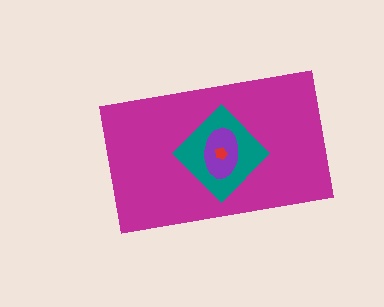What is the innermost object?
The red pentagon.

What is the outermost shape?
The magenta rectangle.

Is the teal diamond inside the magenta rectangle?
Yes.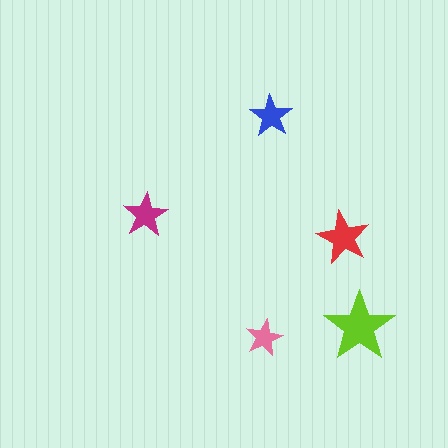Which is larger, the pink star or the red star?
The red one.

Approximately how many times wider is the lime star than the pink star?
About 2 times wider.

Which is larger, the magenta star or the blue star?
The magenta one.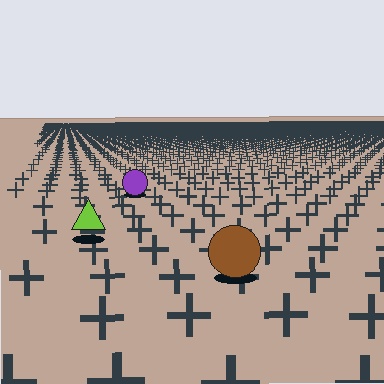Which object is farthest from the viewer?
The purple circle is farthest from the viewer. It appears smaller and the ground texture around it is denser.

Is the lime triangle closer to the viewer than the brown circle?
No. The brown circle is closer — you can tell from the texture gradient: the ground texture is coarser near it.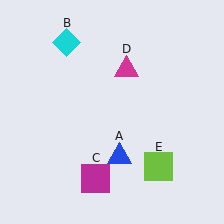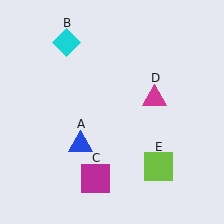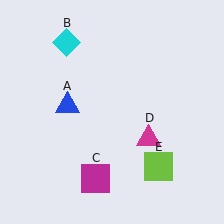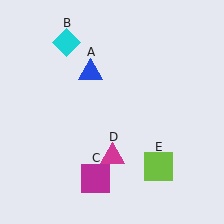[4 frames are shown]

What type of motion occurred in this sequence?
The blue triangle (object A), magenta triangle (object D) rotated clockwise around the center of the scene.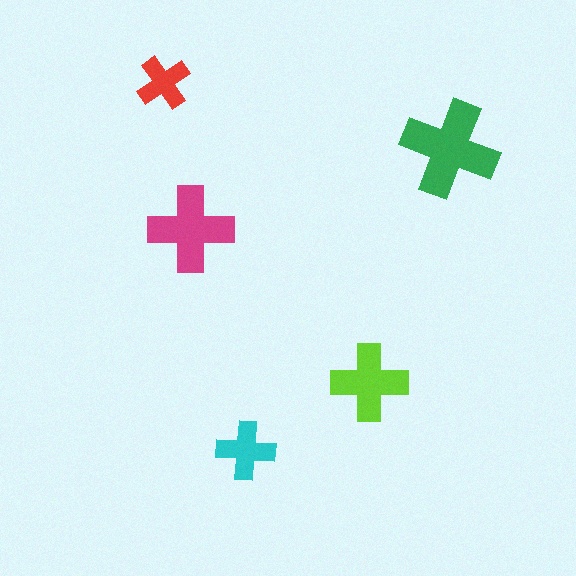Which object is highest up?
The red cross is topmost.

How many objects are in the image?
There are 5 objects in the image.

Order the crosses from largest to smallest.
the green one, the magenta one, the lime one, the cyan one, the red one.